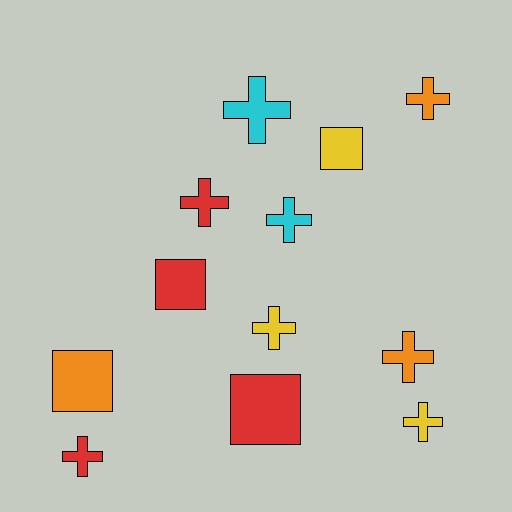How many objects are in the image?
There are 12 objects.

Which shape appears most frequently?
Cross, with 8 objects.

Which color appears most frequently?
Red, with 4 objects.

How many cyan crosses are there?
There are 2 cyan crosses.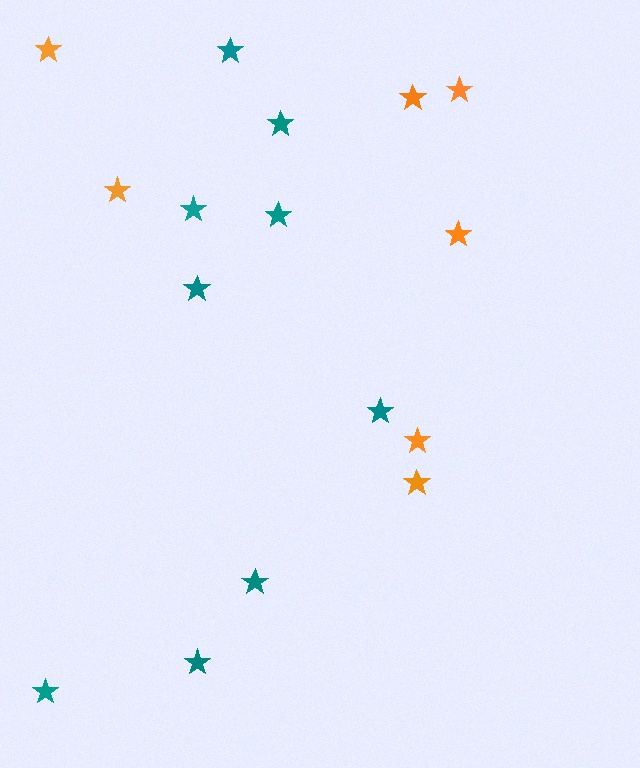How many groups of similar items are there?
There are 2 groups: one group of orange stars (7) and one group of teal stars (9).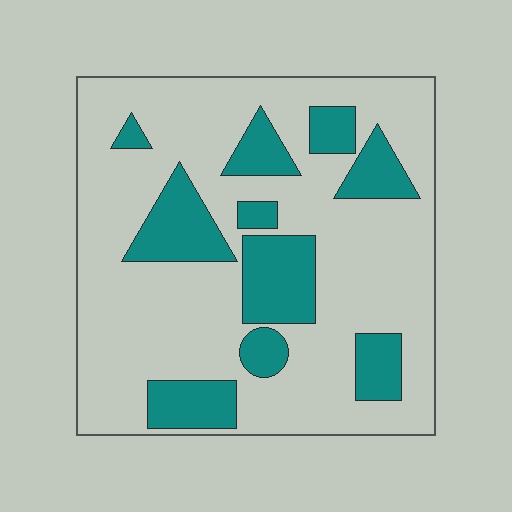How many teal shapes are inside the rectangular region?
10.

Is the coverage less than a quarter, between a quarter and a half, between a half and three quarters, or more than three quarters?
Between a quarter and a half.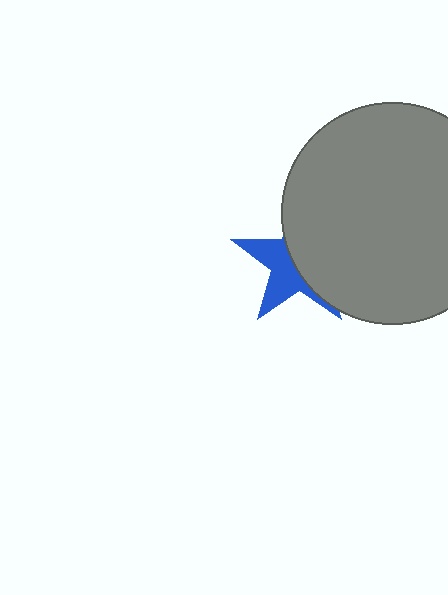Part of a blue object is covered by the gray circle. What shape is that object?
It is a star.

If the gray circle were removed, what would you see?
You would see the complete blue star.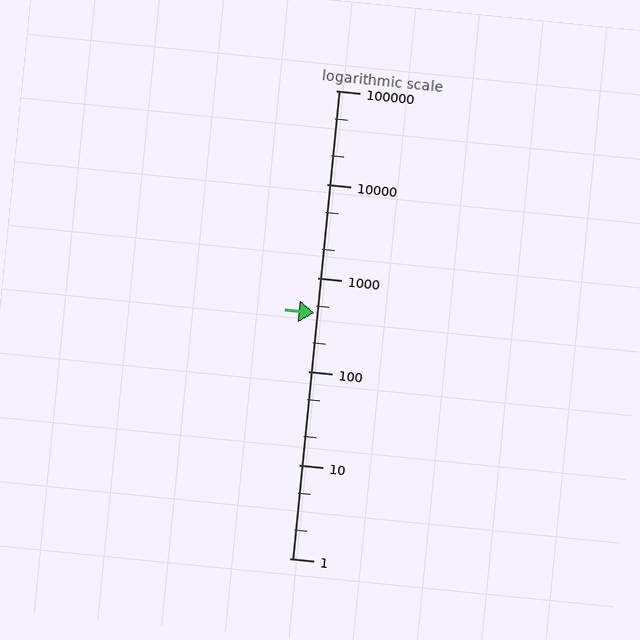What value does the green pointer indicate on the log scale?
The pointer indicates approximately 420.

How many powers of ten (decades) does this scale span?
The scale spans 5 decades, from 1 to 100000.